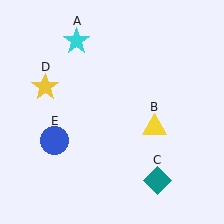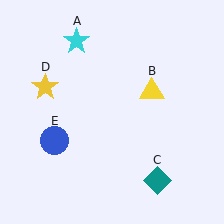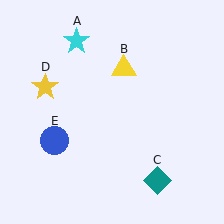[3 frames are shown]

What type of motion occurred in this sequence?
The yellow triangle (object B) rotated counterclockwise around the center of the scene.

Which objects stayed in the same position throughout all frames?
Cyan star (object A) and teal diamond (object C) and yellow star (object D) and blue circle (object E) remained stationary.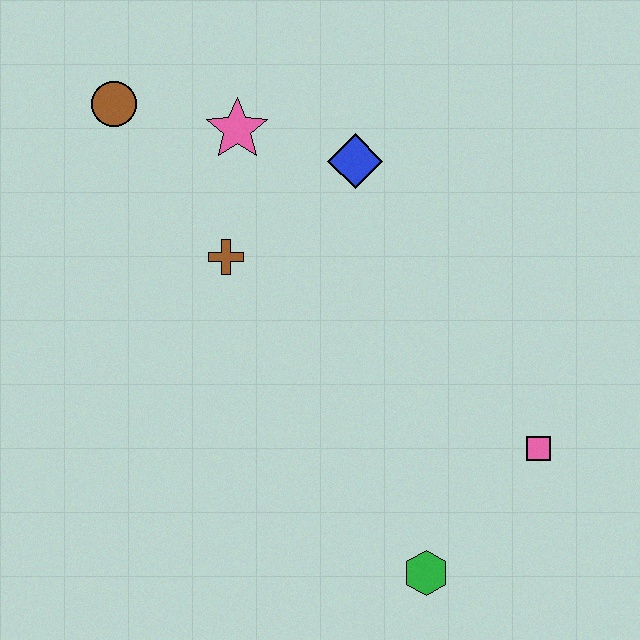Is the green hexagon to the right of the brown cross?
Yes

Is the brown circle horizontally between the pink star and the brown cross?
No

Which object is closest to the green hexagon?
The pink square is closest to the green hexagon.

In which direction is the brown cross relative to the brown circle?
The brown cross is below the brown circle.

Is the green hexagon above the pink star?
No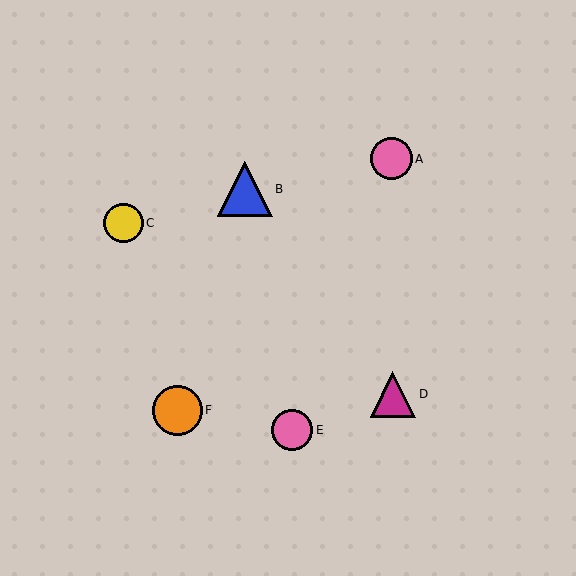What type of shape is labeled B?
Shape B is a blue triangle.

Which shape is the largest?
The blue triangle (labeled B) is the largest.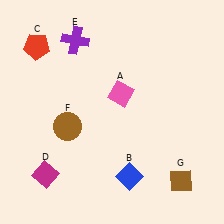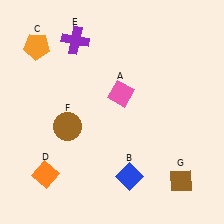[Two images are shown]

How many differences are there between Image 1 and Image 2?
There are 2 differences between the two images.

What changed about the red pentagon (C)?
In Image 1, C is red. In Image 2, it changed to orange.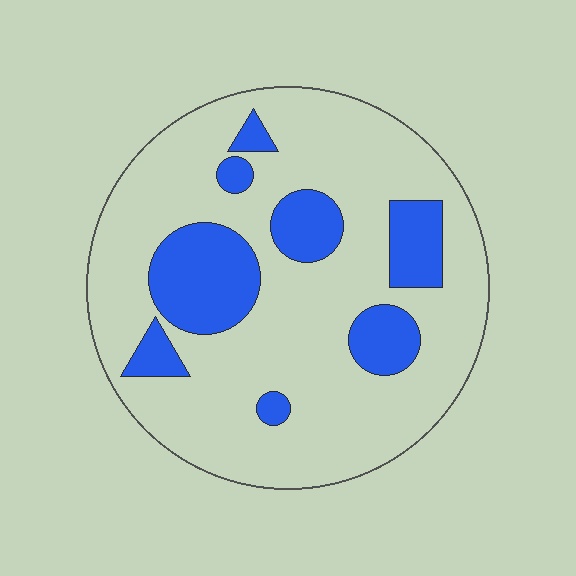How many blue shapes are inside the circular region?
8.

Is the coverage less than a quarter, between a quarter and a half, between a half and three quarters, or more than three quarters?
Less than a quarter.